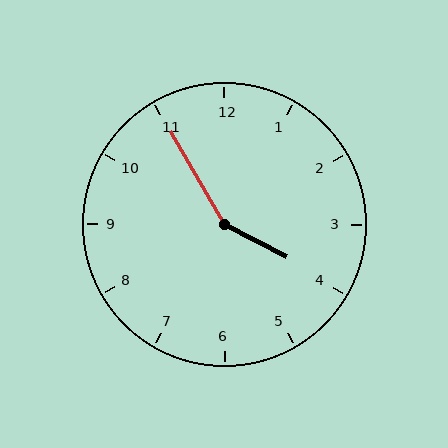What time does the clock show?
3:55.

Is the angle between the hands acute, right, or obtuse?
It is obtuse.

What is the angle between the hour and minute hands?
Approximately 148 degrees.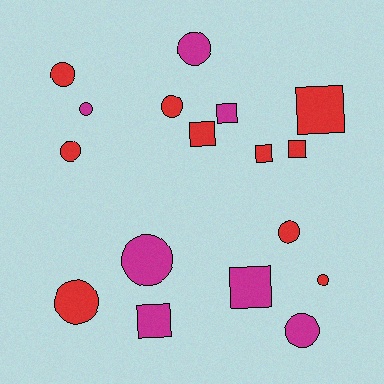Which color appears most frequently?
Red, with 10 objects.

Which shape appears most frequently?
Circle, with 10 objects.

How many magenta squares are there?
There are 3 magenta squares.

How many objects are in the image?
There are 17 objects.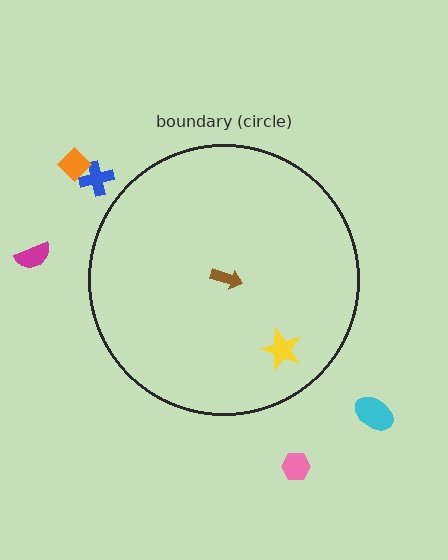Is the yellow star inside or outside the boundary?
Inside.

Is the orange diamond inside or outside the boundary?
Outside.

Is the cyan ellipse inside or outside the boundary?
Outside.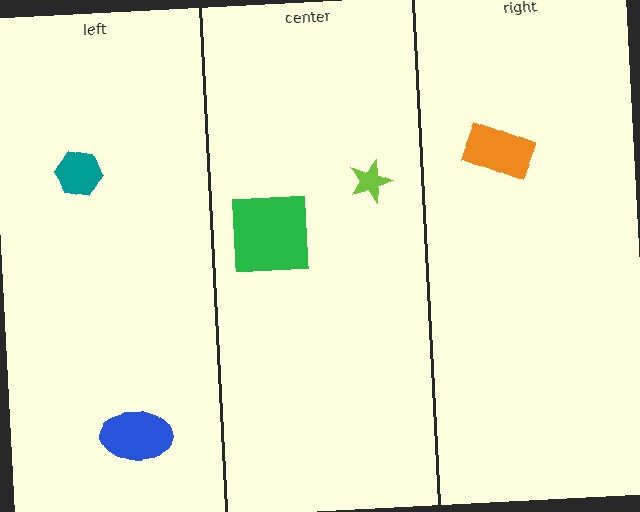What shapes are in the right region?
The orange rectangle.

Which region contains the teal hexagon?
The left region.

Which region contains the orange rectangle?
The right region.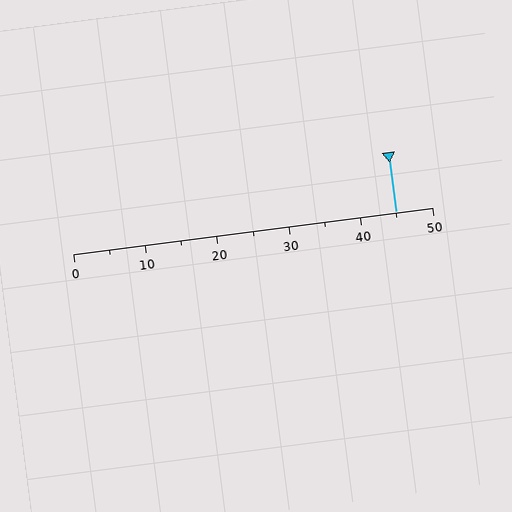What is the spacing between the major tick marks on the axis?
The major ticks are spaced 10 apart.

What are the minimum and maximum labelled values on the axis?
The axis runs from 0 to 50.